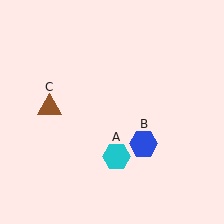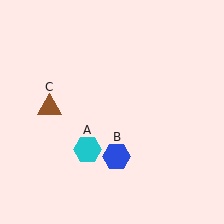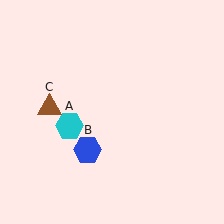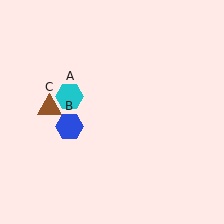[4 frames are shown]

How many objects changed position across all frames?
2 objects changed position: cyan hexagon (object A), blue hexagon (object B).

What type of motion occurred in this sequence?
The cyan hexagon (object A), blue hexagon (object B) rotated clockwise around the center of the scene.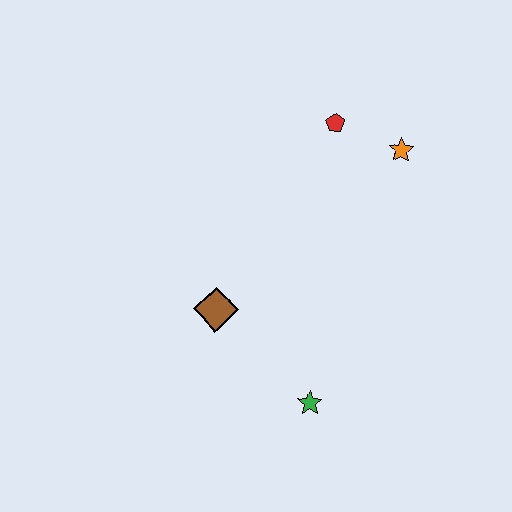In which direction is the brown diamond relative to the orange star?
The brown diamond is to the left of the orange star.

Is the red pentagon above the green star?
Yes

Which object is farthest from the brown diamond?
The orange star is farthest from the brown diamond.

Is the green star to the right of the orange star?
No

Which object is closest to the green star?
The brown diamond is closest to the green star.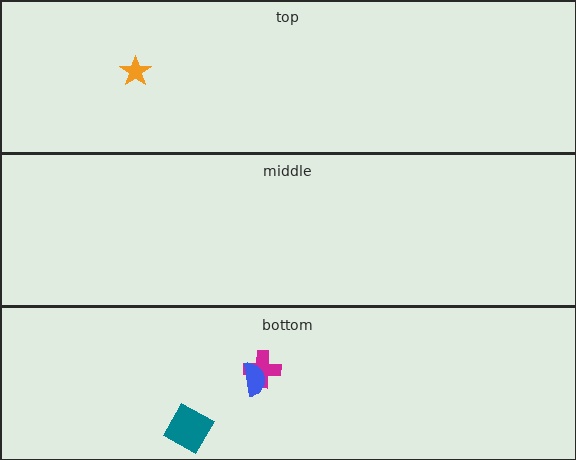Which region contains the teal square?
The bottom region.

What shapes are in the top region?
The orange star.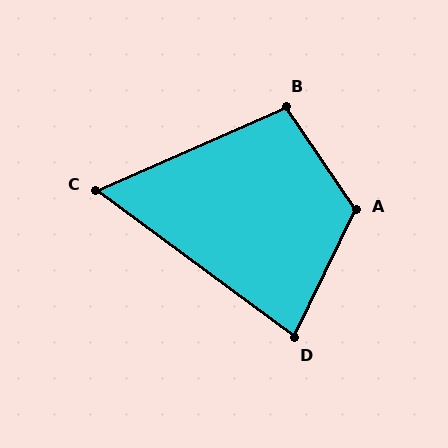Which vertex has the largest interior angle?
A, at approximately 120 degrees.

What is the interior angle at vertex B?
Approximately 100 degrees (obtuse).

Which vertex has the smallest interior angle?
C, at approximately 60 degrees.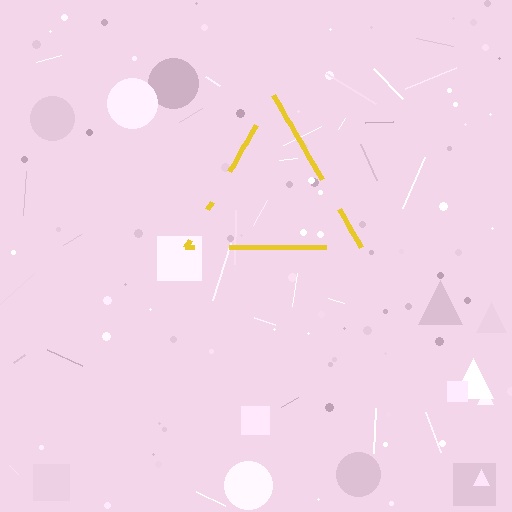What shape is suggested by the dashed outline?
The dashed outline suggests a triangle.